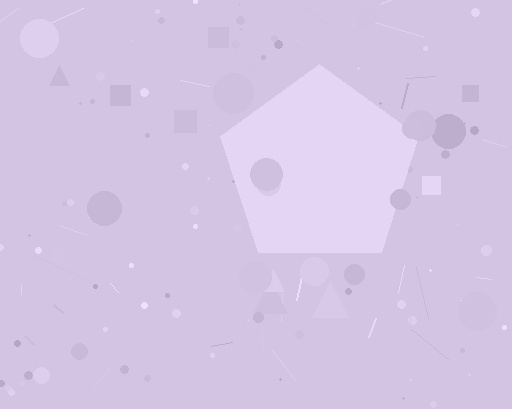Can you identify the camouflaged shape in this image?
The camouflaged shape is a pentagon.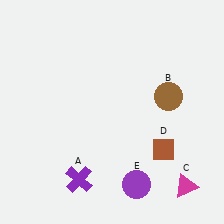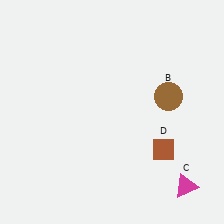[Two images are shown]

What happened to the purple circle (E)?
The purple circle (E) was removed in Image 2. It was in the bottom-right area of Image 1.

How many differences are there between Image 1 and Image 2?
There are 2 differences between the two images.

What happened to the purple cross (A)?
The purple cross (A) was removed in Image 2. It was in the bottom-left area of Image 1.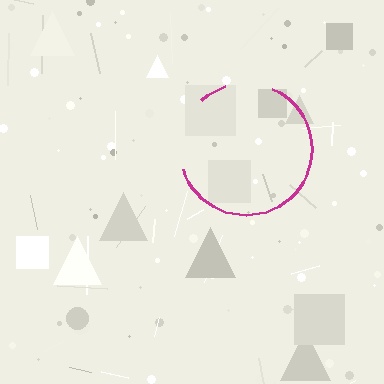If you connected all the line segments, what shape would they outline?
They would outline a circle.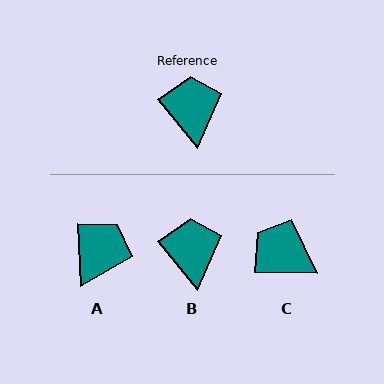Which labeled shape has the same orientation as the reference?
B.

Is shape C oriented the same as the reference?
No, it is off by about 50 degrees.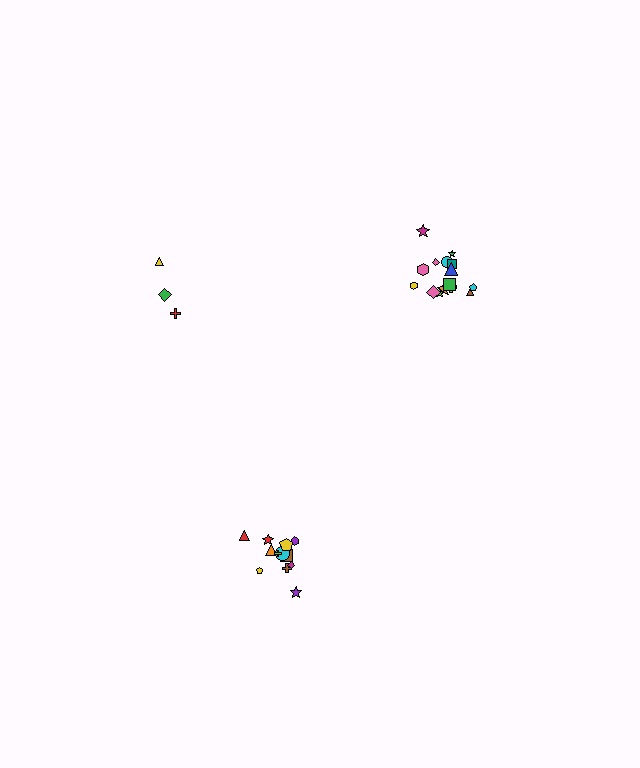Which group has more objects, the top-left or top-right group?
The top-right group.